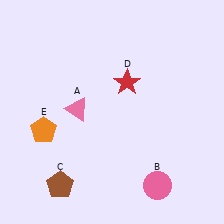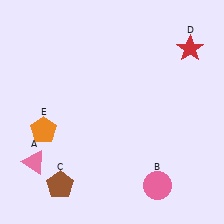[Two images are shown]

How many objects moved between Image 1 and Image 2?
2 objects moved between the two images.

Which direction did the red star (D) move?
The red star (D) moved right.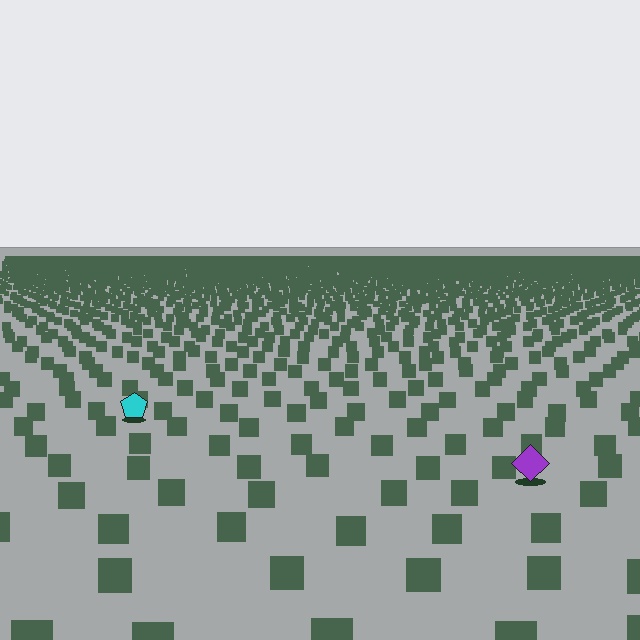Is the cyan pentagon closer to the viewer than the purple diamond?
No. The purple diamond is closer — you can tell from the texture gradient: the ground texture is coarser near it.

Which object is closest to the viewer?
The purple diamond is closest. The texture marks near it are larger and more spread out.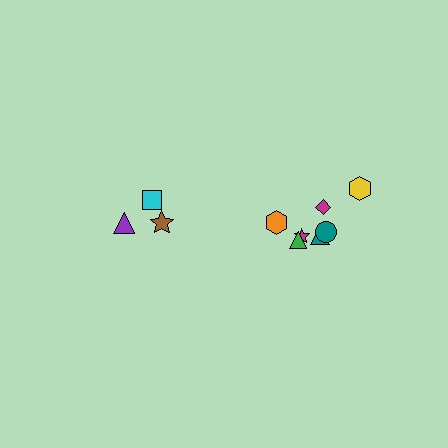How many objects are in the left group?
There are 3 objects.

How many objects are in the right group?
There are 7 objects.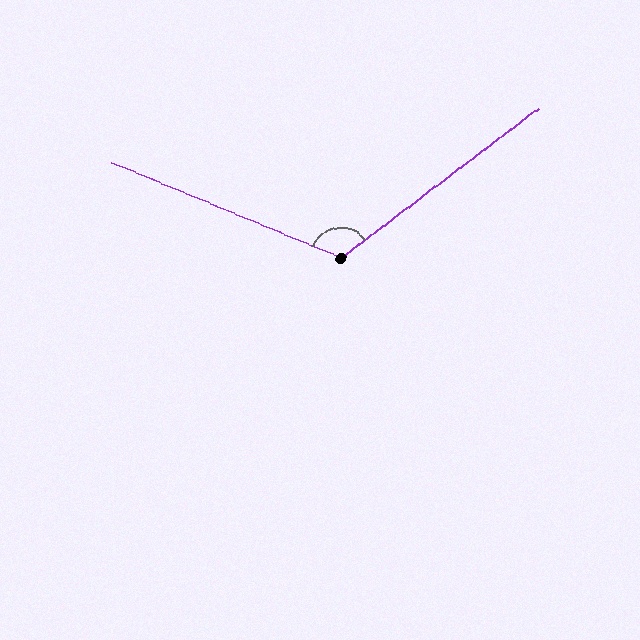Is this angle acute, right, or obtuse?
It is obtuse.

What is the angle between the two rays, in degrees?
Approximately 120 degrees.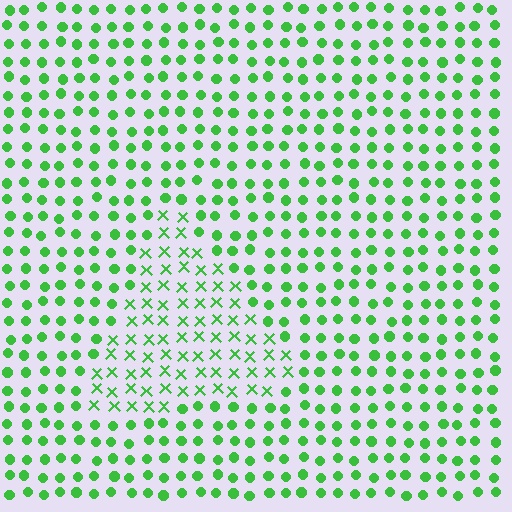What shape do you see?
I see a triangle.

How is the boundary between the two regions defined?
The boundary is defined by a change in element shape: X marks inside vs. circles outside. All elements share the same color and spacing.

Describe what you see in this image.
The image is filled with small green elements arranged in a uniform grid. A triangle-shaped region contains X marks, while the surrounding area contains circles. The boundary is defined purely by the change in element shape.